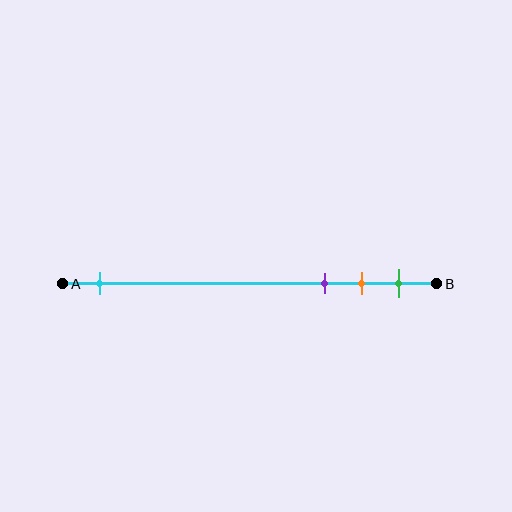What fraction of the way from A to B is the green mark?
The green mark is approximately 90% (0.9) of the way from A to B.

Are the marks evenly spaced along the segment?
No, the marks are not evenly spaced.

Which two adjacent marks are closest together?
The orange and green marks are the closest adjacent pair.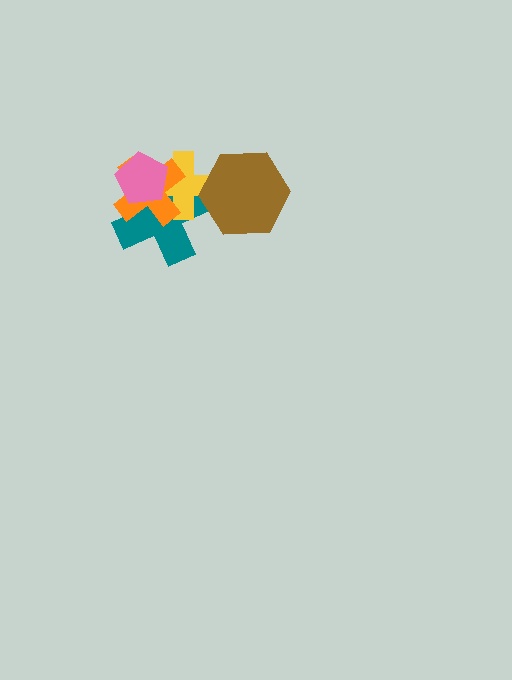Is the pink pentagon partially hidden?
No, no other shape covers it.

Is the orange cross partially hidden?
Yes, it is partially covered by another shape.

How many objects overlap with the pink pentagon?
3 objects overlap with the pink pentagon.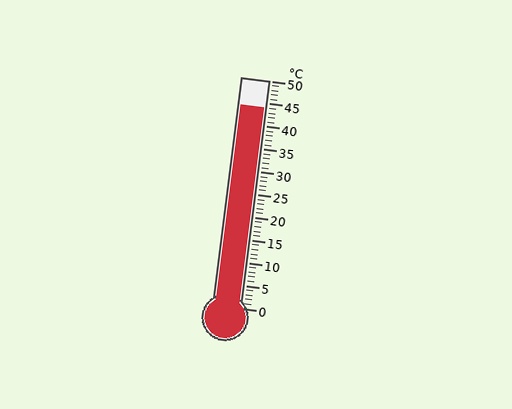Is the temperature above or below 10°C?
The temperature is above 10°C.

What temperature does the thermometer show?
The thermometer shows approximately 44°C.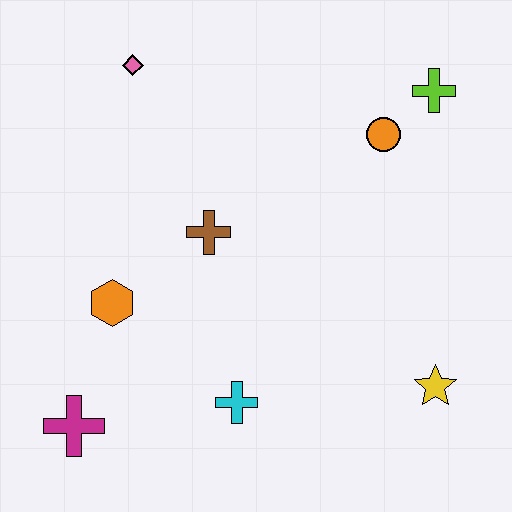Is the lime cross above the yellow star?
Yes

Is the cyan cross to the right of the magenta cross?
Yes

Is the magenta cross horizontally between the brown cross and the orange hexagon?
No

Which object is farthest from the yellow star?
The pink diamond is farthest from the yellow star.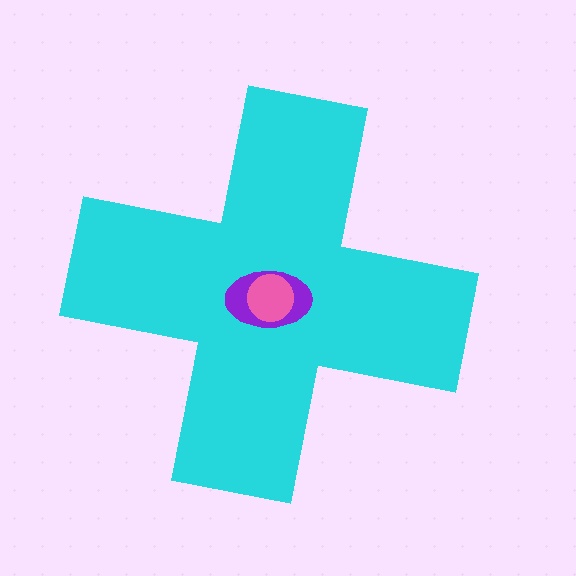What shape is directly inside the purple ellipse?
The pink circle.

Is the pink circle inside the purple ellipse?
Yes.